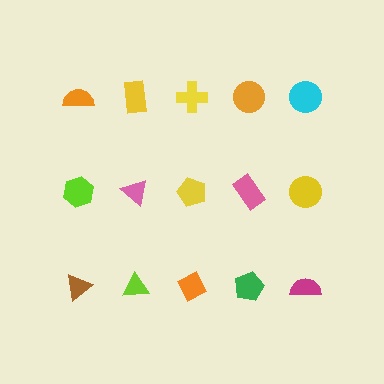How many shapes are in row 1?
5 shapes.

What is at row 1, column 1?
An orange semicircle.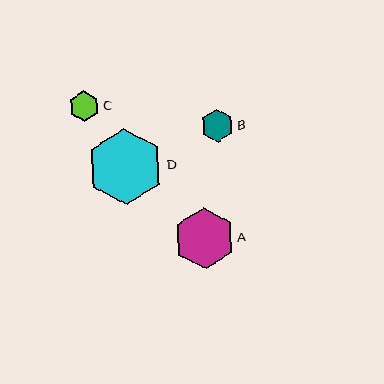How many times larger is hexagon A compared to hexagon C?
Hexagon A is approximately 2.0 times the size of hexagon C.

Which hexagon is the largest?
Hexagon D is the largest with a size of approximately 76 pixels.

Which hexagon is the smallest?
Hexagon C is the smallest with a size of approximately 31 pixels.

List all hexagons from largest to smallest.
From largest to smallest: D, A, B, C.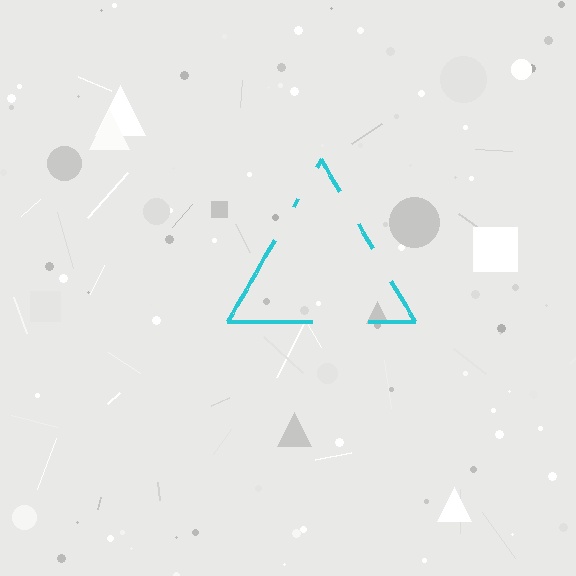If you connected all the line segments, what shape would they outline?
They would outline a triangle.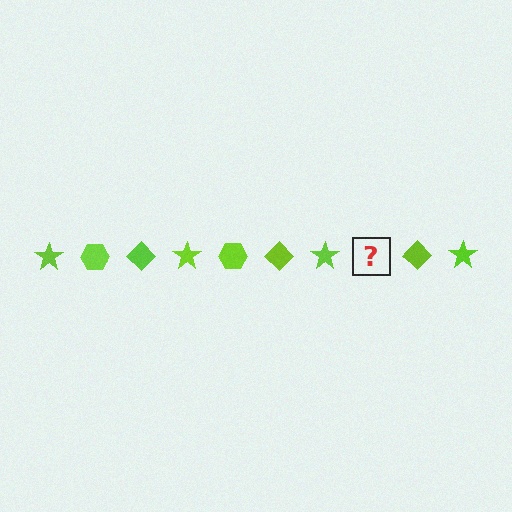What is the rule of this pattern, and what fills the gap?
The rule is that the pattern cycles through star, hexagon, diamond shapes in lime. The gap should be filled with a lime hexagon.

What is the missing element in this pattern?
The missing element is a lime hexagon.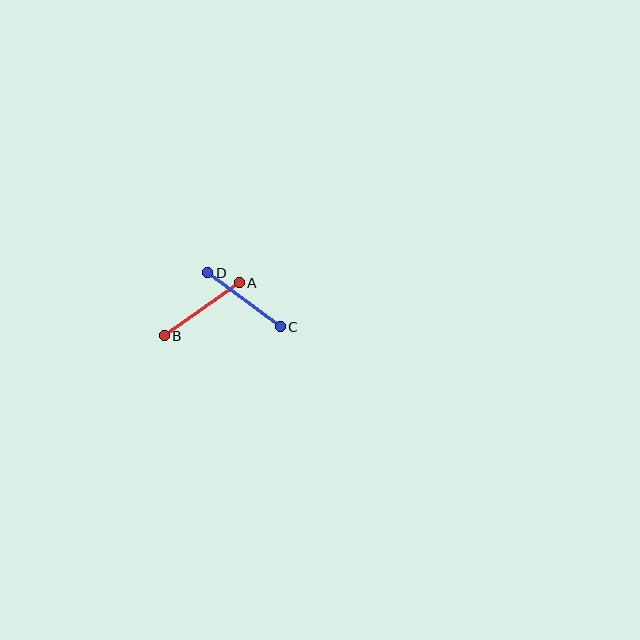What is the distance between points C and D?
The distance is approximately 90 pixels.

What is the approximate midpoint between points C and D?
The midpoint is at approximately (244, 300) pixels.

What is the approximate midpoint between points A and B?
The midpoint is at approximately (202, 309) pixels.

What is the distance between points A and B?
The distance is approximately 92 pixels.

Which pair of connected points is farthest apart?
Points A and B are farthest apart.